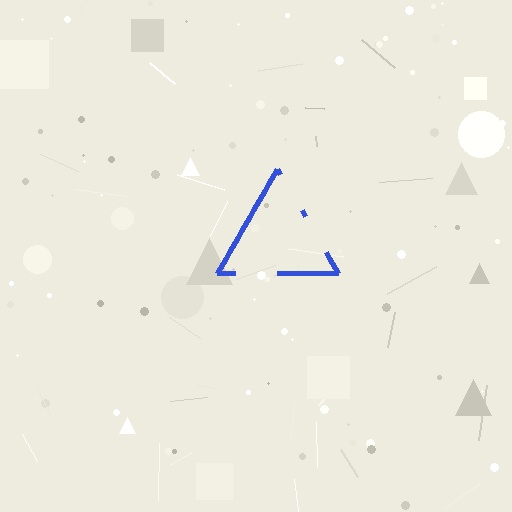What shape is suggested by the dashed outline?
The dashed outline suggests a triangle.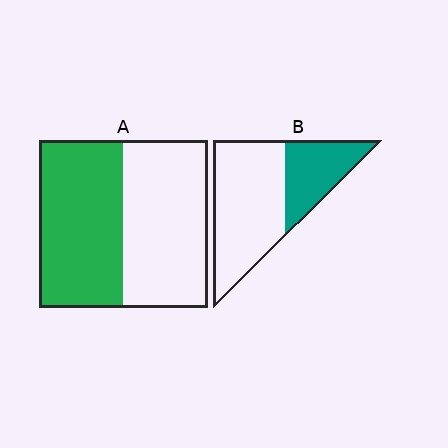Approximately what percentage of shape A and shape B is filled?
A is approximately 50% and B is approximately 35%.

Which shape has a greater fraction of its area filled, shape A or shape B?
Shape A.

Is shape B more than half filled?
No.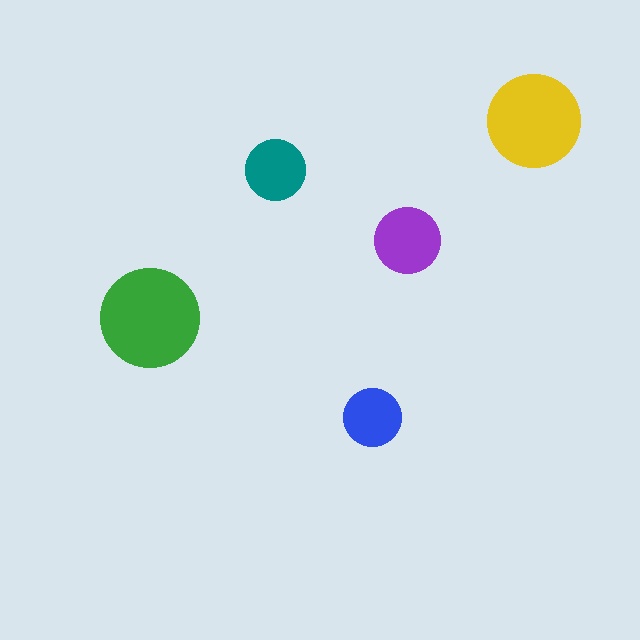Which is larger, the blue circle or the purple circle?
The purple one.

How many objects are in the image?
There are 5 objects in the image.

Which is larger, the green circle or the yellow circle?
The green one.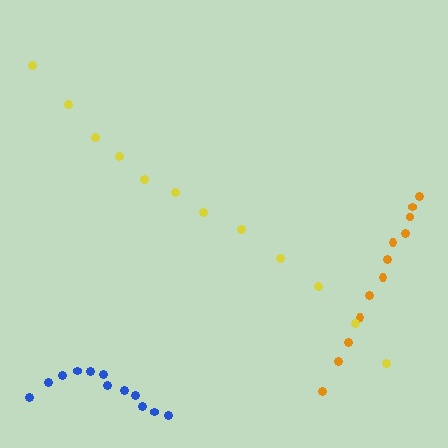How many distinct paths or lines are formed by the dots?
There are 3 distinct paths.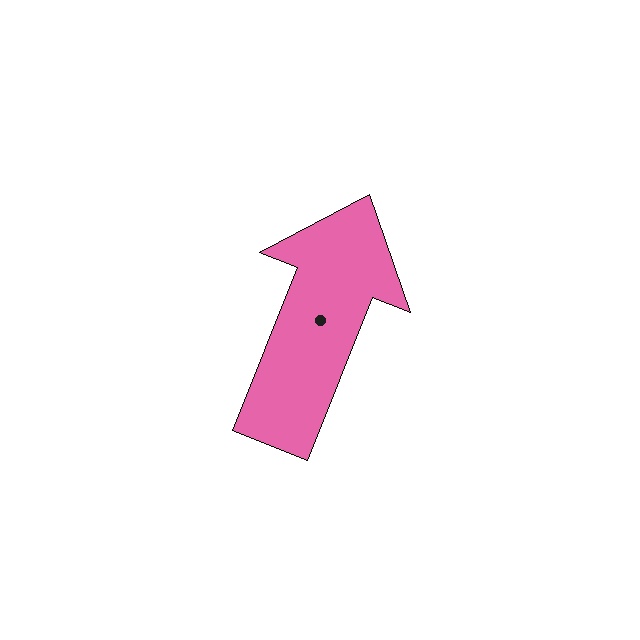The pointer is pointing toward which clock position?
Roughly 1 o'clock.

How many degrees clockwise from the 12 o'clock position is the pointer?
Approximately 22 degrees.